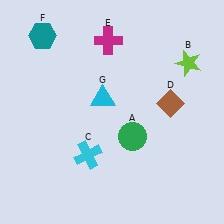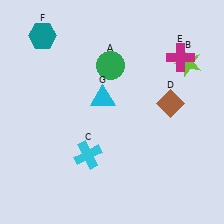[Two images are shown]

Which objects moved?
The objects that moved are: the green circle (A), the magenta cross (E).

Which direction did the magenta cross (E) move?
The magenta cross (E) moved right.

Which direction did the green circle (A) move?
The green circle (A) moved up.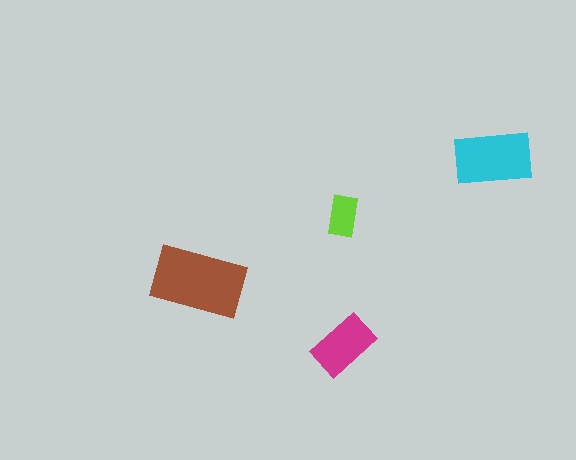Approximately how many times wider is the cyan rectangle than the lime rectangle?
About 2 times wider.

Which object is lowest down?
The magenta rectangle is bottommost.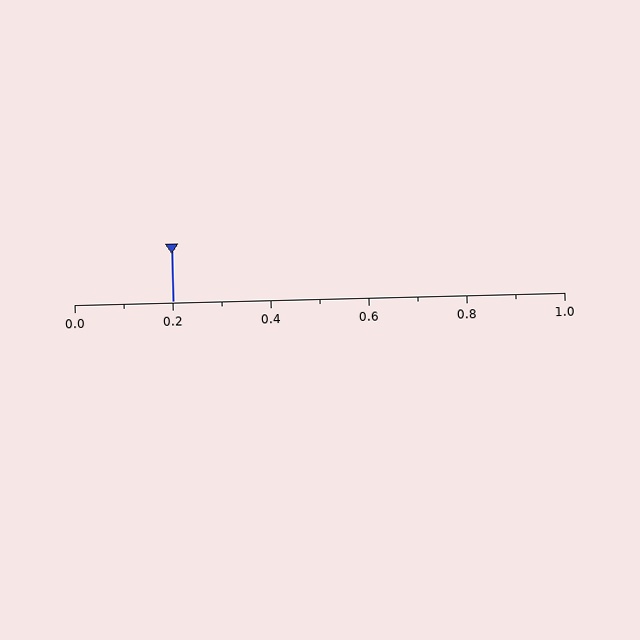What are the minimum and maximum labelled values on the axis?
The axis runs from 0.0 to 1.0.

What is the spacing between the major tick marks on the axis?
The major ticks are spaced 0.2 apart.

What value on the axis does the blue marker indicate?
The marker indicates approximately 0.2.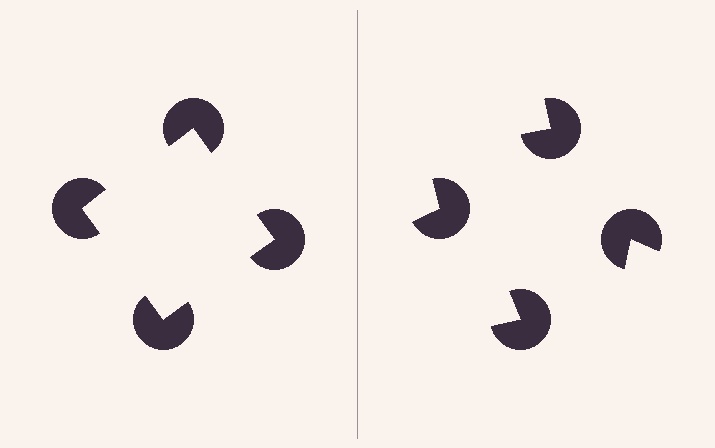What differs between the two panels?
The pac-man discs are positioned identically on both sides; only the wedge orientations differ. On the left they align to a square; on the right they are misaligned.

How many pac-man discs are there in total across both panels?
8 — 4 on each side.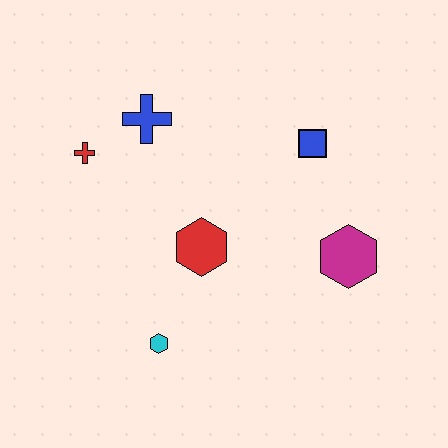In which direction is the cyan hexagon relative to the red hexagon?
The cyan hexagon is below the red hexagon.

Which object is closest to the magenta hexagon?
The blue square is closest to the magenta hexagon.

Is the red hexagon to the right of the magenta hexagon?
No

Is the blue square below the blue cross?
Yes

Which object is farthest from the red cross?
The magenta hexagon is farthest from the red cross.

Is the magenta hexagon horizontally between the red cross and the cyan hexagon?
No